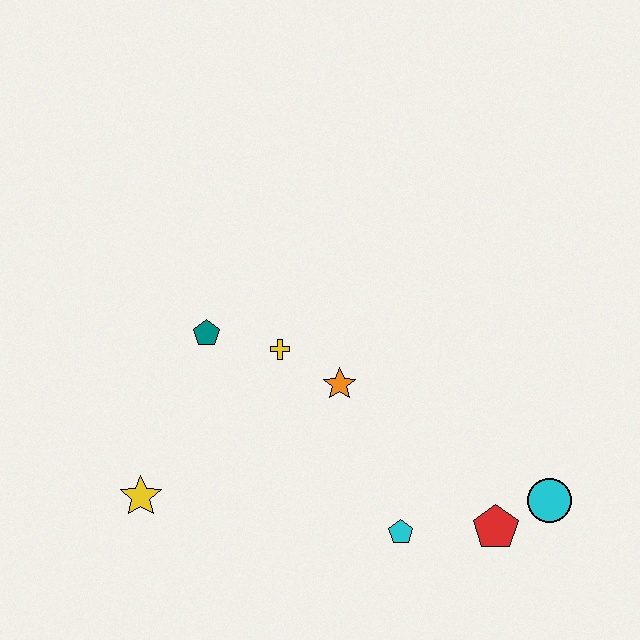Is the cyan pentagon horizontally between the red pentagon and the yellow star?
Yes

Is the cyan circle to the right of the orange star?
Yes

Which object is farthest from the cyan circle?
The yellow star is farthest from the cyan circle.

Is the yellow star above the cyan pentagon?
Yes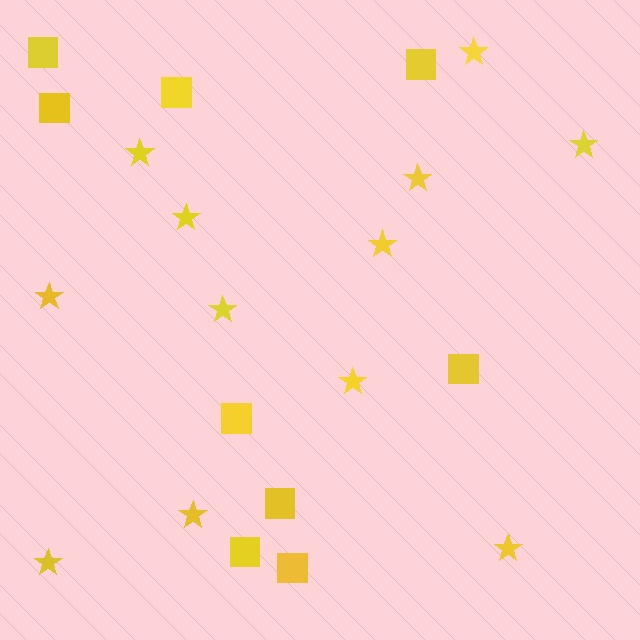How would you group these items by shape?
There are 2 groups: one group of stars (12) and one group of squares (9).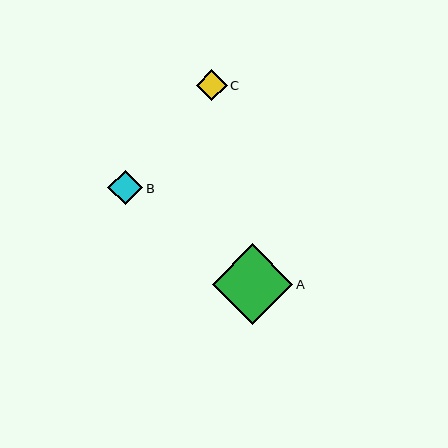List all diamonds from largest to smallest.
From largest to smallest: A, B, C.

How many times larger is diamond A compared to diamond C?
Diamond A is approximately 2.6 times the size of diamond C.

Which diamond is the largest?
Diamond A is the largest with a size of approximately 81 pixels.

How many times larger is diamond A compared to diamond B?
Diamond A is approximately 2.3 times the size of diamond B.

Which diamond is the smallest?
Diamond C is the smallest with a size of approximately 31 pixels.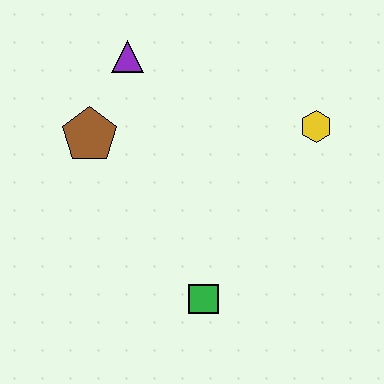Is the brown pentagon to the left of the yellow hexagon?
Yes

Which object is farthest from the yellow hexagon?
The brown pentagon is farthest from the yellow hexagon.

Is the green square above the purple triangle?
No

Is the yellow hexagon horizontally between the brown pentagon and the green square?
No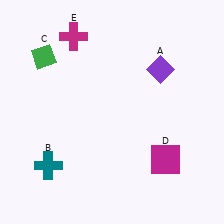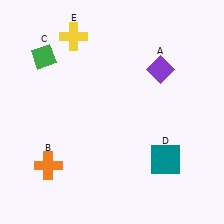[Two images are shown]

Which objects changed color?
B changed from teal to orange. D changed from magenta to teal. E changed from magenta to yellow.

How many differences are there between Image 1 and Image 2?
There are 3 differences between the two images.